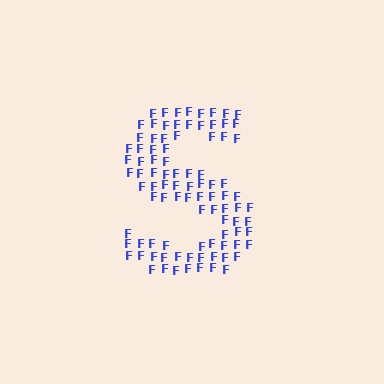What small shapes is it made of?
It is made of small letter F's.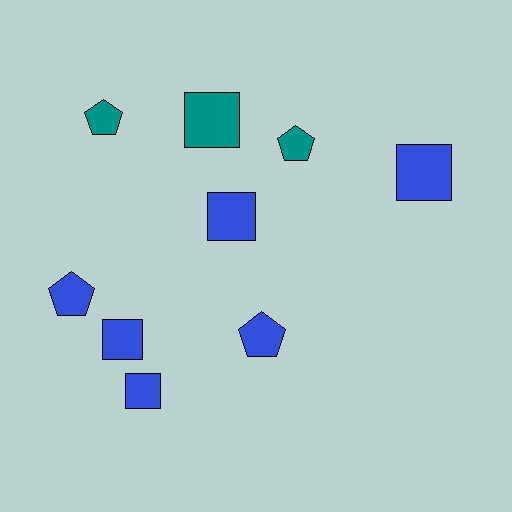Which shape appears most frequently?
Square, with 5 objects.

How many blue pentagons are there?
There are 2 blue pentagons.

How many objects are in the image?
There are 9 objects.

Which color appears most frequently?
Blue, with 6 objects.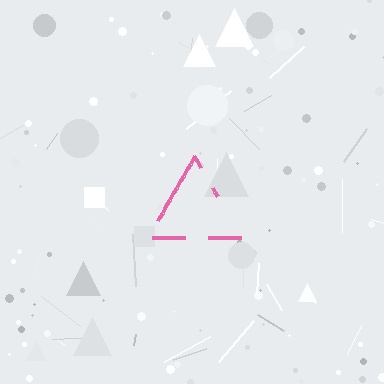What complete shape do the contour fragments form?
The contour fragments form a triangle.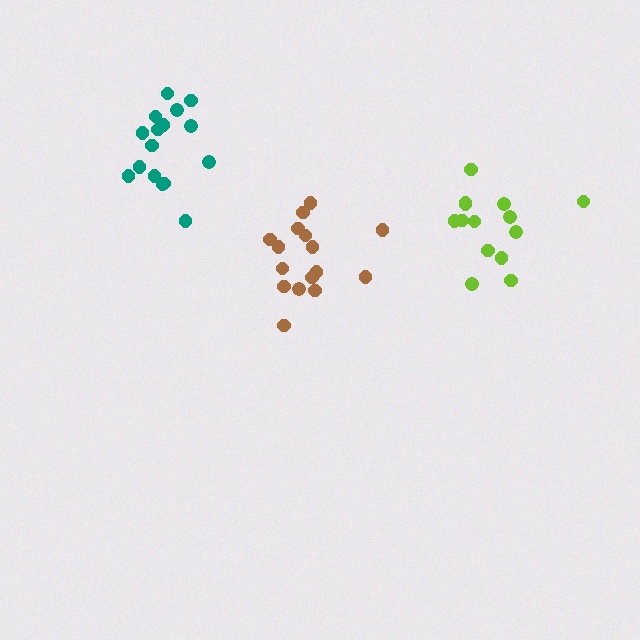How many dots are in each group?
Group 1: 14 dots, Group 2: 16 dots, Group 3: 16 dots (46 total).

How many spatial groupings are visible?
There are 3 spatial groupings.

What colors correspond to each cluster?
The clusters are colored: lime, teal, brown.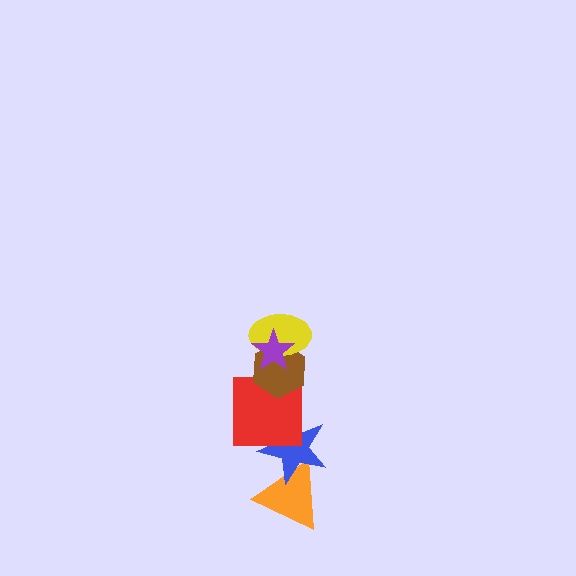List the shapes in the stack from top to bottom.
From top to bottom: the purple star, the yellow ellipse, the brown hexagon, the red square, the blue star, the orange triangle.